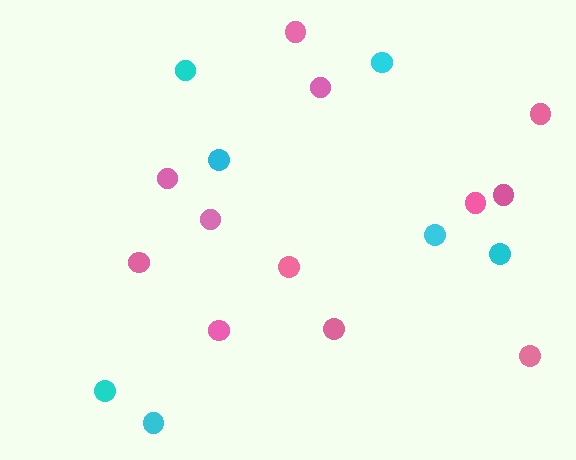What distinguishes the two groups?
There are 2 groups: one group of pink circles (12) and one group of cyan circles (7).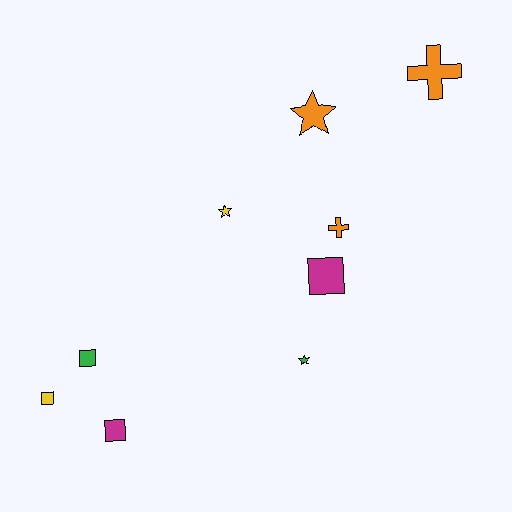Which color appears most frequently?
Orange, with 3 objects.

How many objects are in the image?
There are 9 objects.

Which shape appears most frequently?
Square, with 4 objects.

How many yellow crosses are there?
There are no yellow crosses.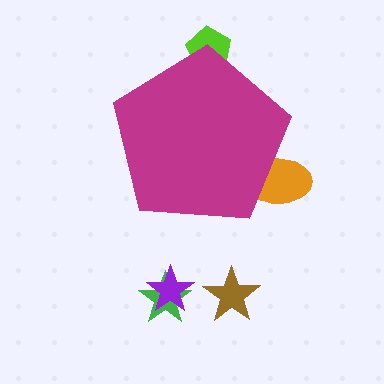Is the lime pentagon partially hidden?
Yes, the lime pentagon is partially hidden behind the magenta pentagon.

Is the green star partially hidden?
No, the green star is fully visible.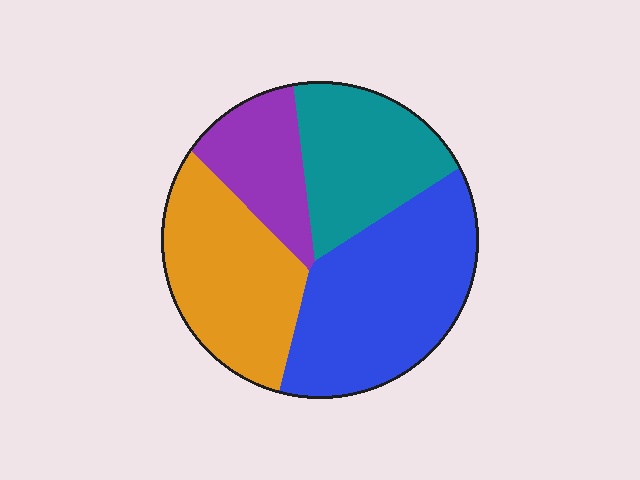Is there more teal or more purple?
Teal.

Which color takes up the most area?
Blue, at roughly 35%.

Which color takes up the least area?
Purple, at roughly 15%.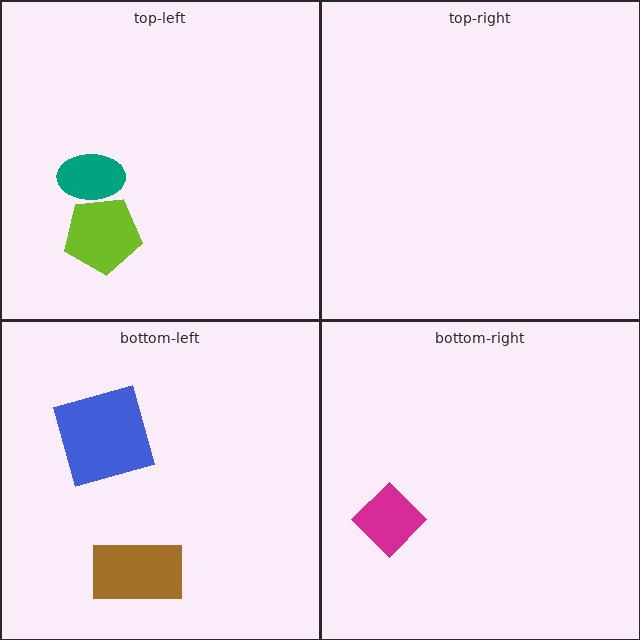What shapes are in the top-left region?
The teal ellipse, the lime pentagon.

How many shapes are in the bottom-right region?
1.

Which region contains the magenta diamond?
The bottom-right region.